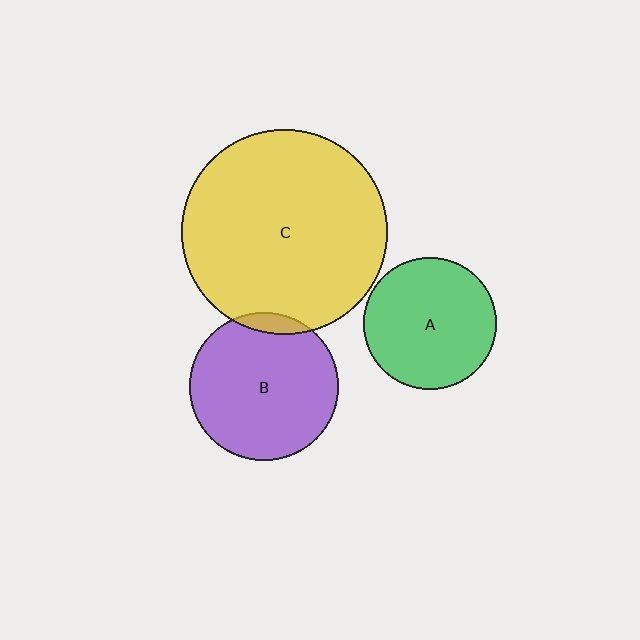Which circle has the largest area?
Circle C (yellow).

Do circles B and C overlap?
Yes.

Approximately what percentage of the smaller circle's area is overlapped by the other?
Approximately 5%.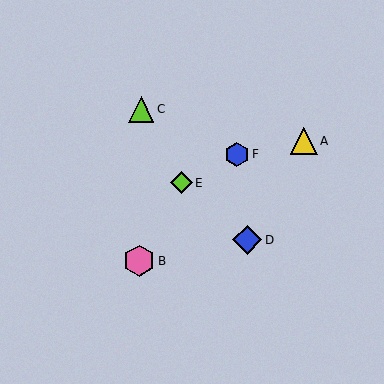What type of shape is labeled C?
Shape C is a lime triangle.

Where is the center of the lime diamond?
The center of the lime diamond is at (181, 183).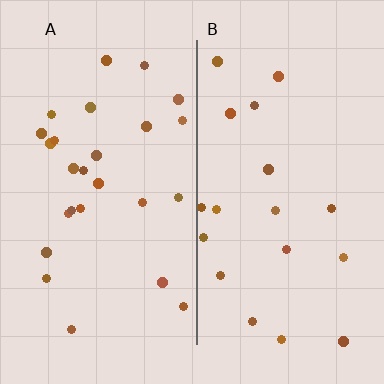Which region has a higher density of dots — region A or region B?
A (the left).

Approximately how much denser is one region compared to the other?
Approximately 1.4× — region A over region B.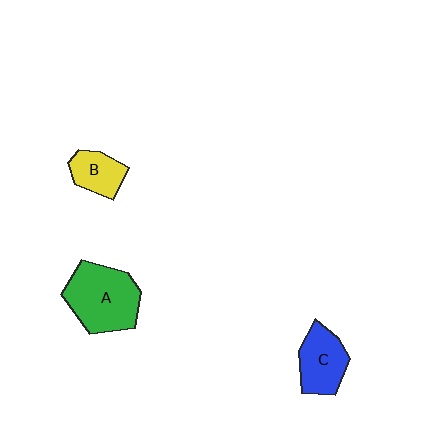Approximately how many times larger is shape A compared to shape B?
Approximately 2.1 times.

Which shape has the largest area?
Shape A (green).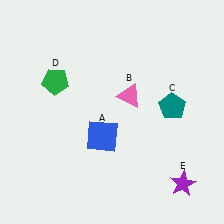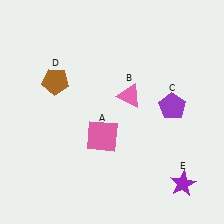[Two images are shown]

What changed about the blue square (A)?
In Image 1, A is blue. In Image 2, it changed to pink.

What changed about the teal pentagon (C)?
In Image 1, C is teal. In Image 2, it changed to purple.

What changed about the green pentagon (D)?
In Image 1, D is green. In Image 2, it changed to brown.